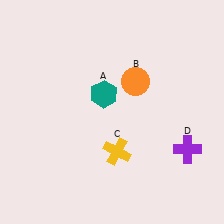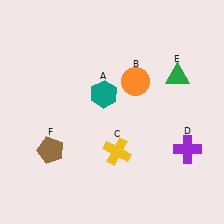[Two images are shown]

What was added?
A green triangle (E), a brown pentagon (F) were added in Image 2.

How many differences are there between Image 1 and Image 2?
There are 2 differences between the two images.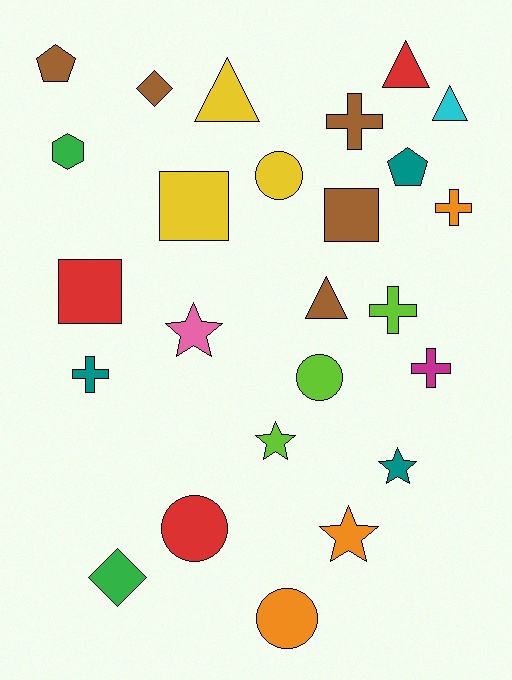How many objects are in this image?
There are 25 objects.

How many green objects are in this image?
There are 2 green objects.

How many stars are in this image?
There are 4 stars.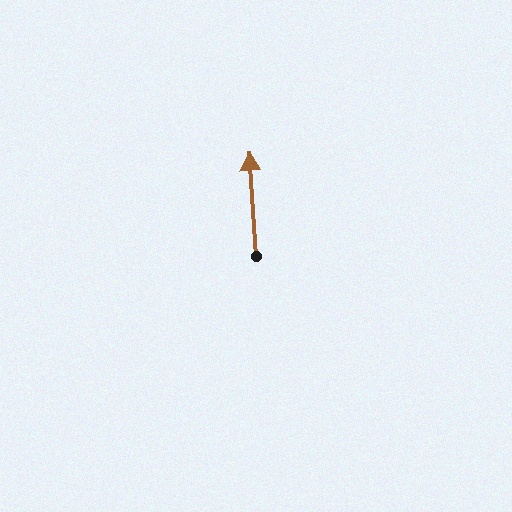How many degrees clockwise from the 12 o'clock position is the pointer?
Approximately 356 degrees.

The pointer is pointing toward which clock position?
Roughly 12 o'clock.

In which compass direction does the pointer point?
North.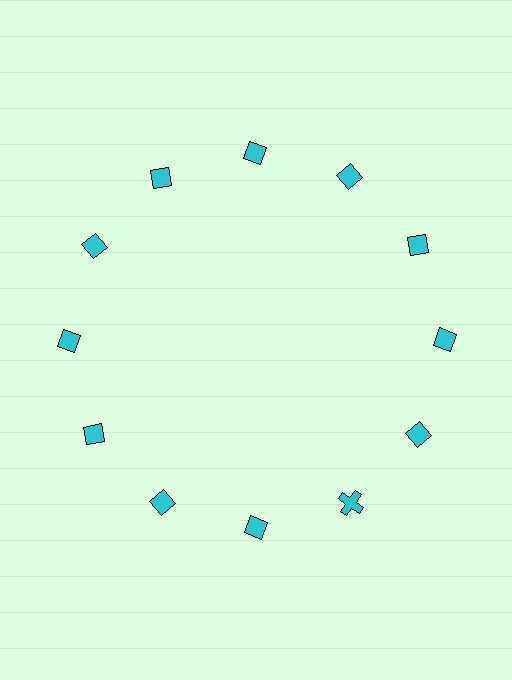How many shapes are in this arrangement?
There are 12 shapes arranged in a ring pattern.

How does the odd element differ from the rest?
It has a different shape: cross instead of diamond.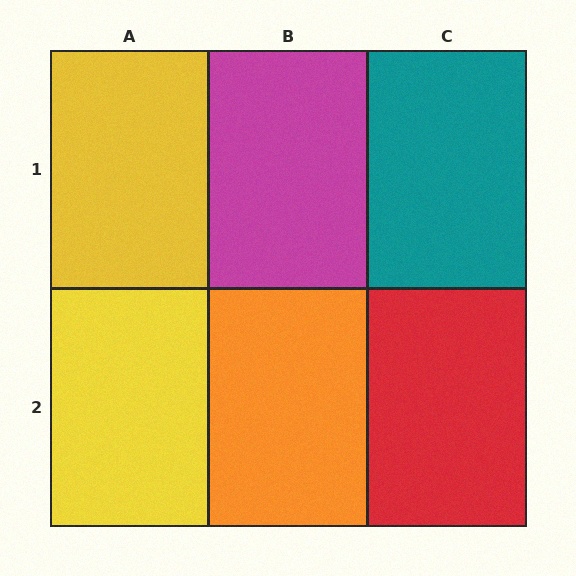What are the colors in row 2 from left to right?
Yellow, orange, red.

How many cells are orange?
1 cell is orange.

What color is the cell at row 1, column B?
Magenta.